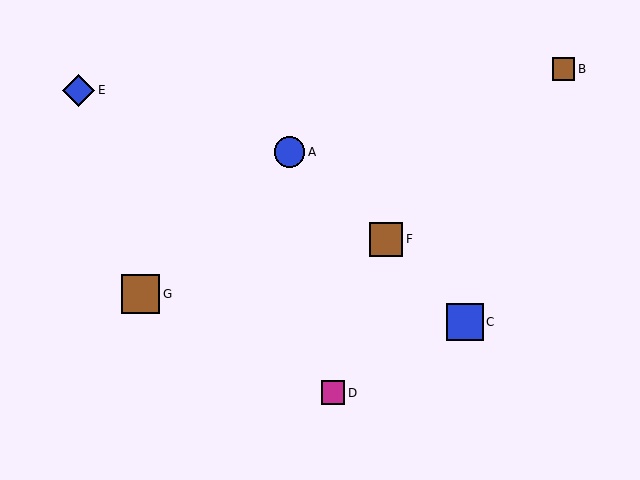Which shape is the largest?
The brown square (labeled G) is the largest.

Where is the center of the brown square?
The center of the brown square is at (563, 69).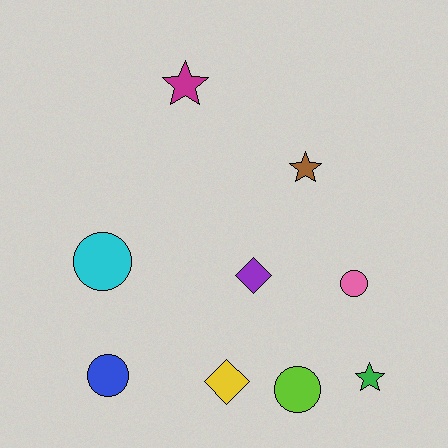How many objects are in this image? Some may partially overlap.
There are 9 objects.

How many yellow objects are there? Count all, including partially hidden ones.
There is 1 yellow object.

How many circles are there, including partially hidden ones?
There are 4 circles.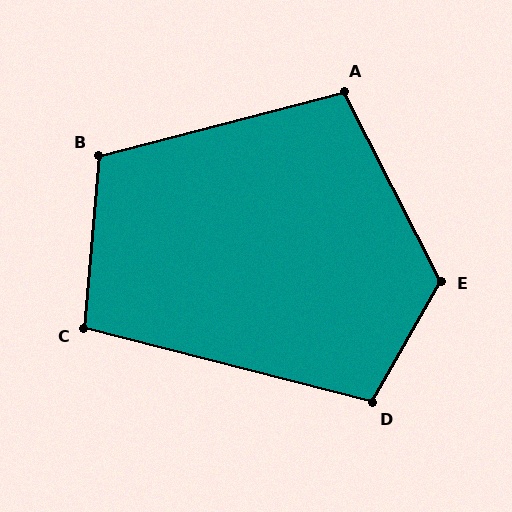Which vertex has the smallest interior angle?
C, at approximately 99 degrees.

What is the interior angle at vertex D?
Approximately 105 degrees (obtuse).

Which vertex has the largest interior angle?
E, at approximately 123 degrees.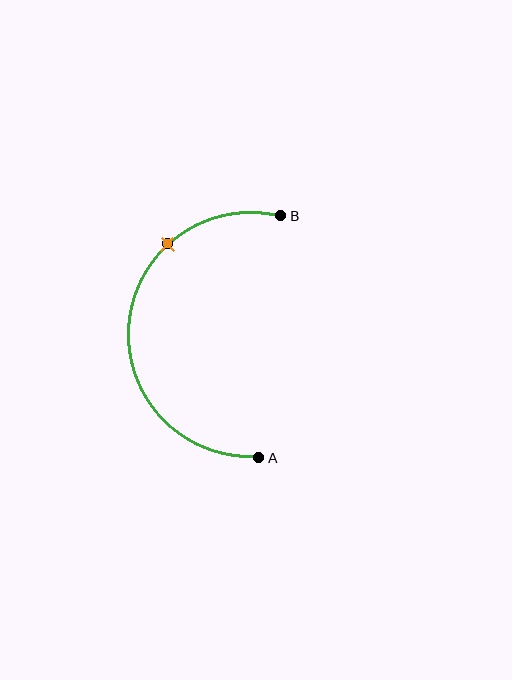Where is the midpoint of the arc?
The arc midpoint is the point on the curve farthest from the straight line joining A and B. It sits to the left of that line.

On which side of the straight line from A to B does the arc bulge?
The arc bulges to the left of the straight line connecting A and B.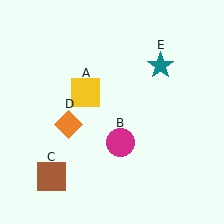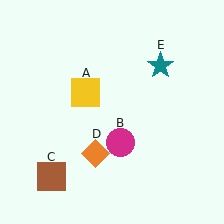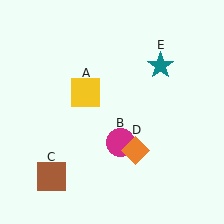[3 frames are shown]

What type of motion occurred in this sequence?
The orange diamond (object D) rotated counterclockwise around the center of the scene.